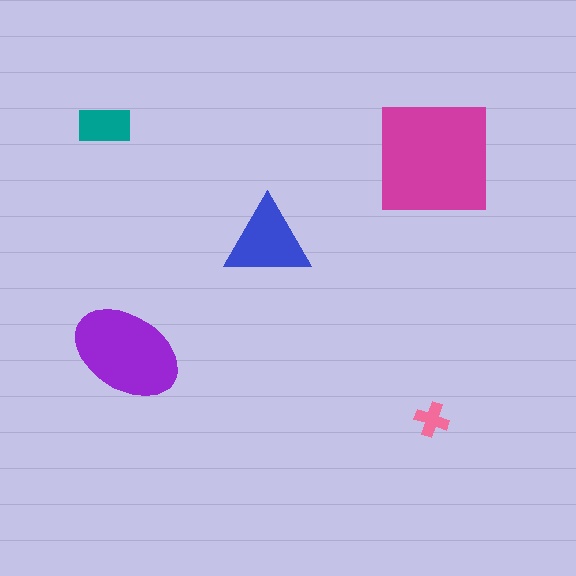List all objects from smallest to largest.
The pink cross, the teal rectangle, the blue triangle, the purple ellipse, the magenta square.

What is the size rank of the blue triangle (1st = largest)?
3rd.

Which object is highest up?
The teal rectangle is topmost.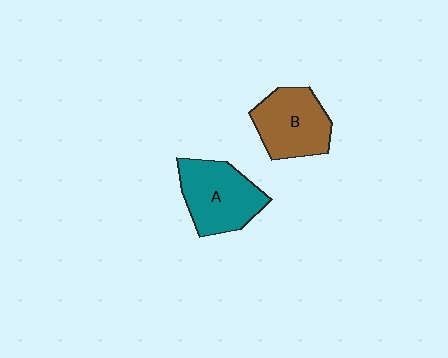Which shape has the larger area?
Shape A (teal).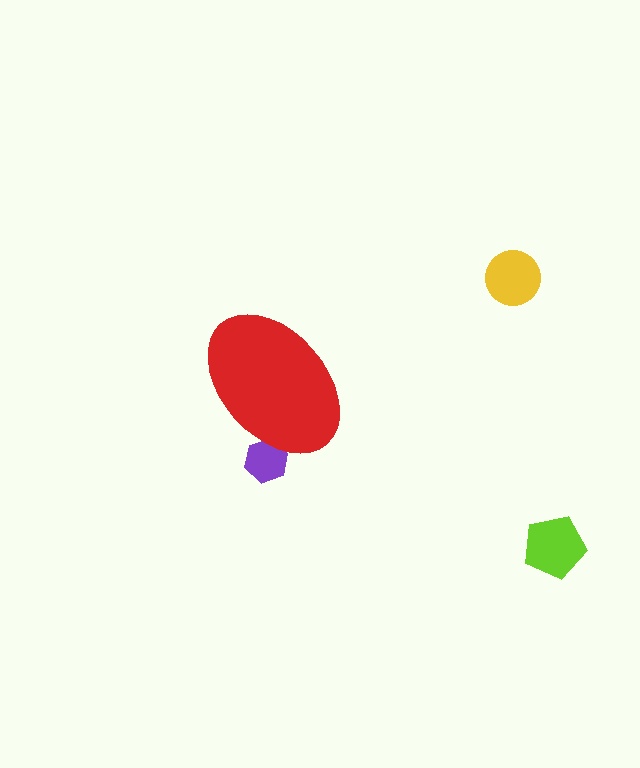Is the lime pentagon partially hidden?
No, the lime pentagon is fully visible.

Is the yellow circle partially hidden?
No, the yellow circle is fully visible.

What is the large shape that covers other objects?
A red ellipse.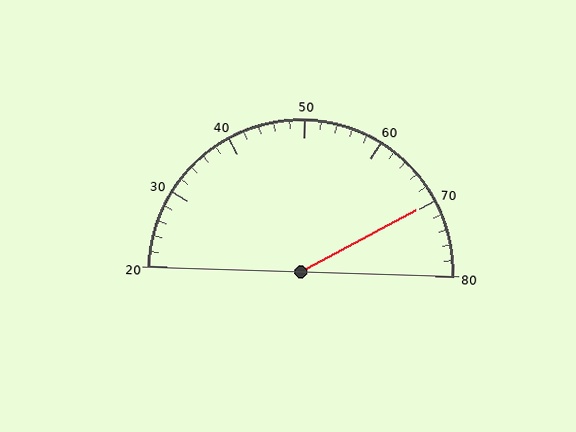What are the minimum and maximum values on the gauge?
The gauge ranges from 20 to 80.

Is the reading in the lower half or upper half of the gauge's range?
The reading is in the upper half of the range (20 to 80).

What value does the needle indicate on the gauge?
The needle indicates approximately 70.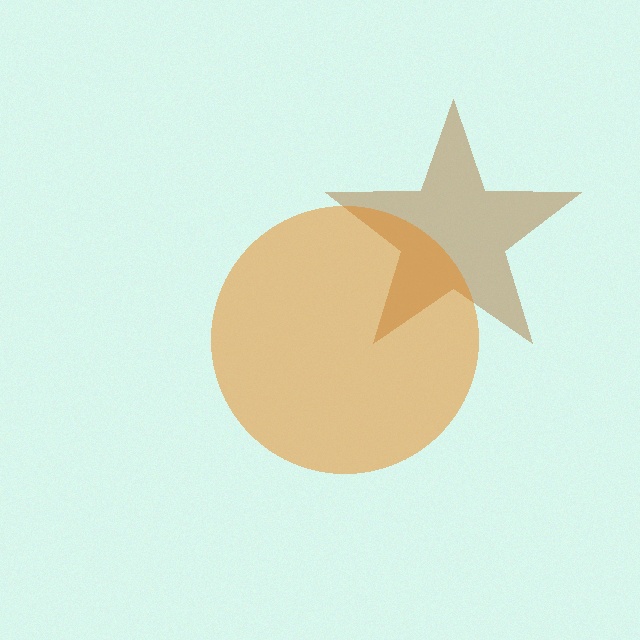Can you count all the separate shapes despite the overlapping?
Yes, there are 2 separate shapes.